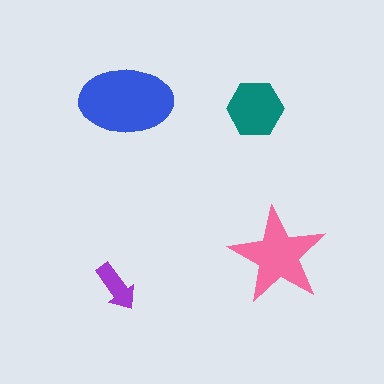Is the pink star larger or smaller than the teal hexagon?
Larger.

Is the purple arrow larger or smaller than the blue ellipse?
Smaller.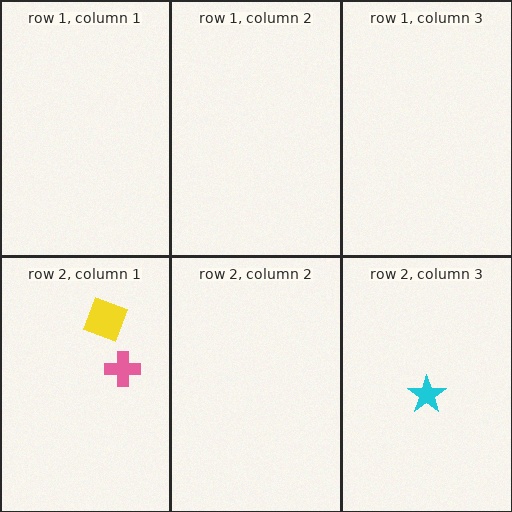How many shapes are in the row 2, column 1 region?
2.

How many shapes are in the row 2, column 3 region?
1.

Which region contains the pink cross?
The row 2, column 1 region.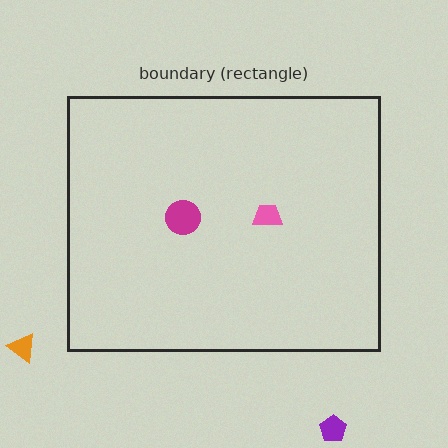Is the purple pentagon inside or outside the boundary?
Outside.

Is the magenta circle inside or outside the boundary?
Inside.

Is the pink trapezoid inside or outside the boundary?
Inside.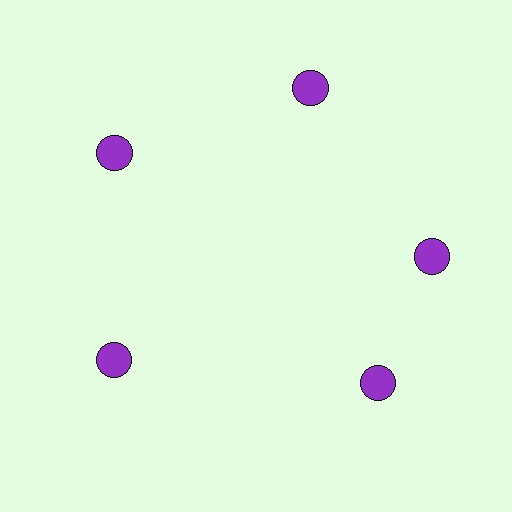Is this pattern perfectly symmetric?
No. The 5 purple circles are arranged in a ring, but one element near the 5 o'clock position is rotated out of alignment along the ring, breaking the 5-fold rotational symmetry.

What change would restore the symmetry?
The symmetry would be restored by rotating it back into even spacing with its neighbors so that all 5 circles sit at equal angles and equal distance from the center.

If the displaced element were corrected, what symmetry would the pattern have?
It would have 5-fold rotational symmetry — the pattern would map onto itself every 72 degrees.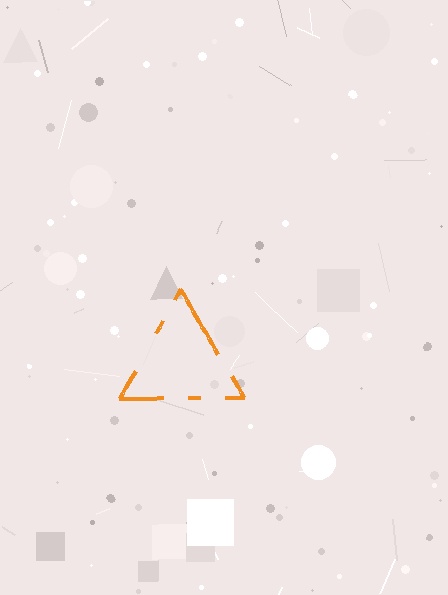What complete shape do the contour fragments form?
The contour fragments form a triangle.